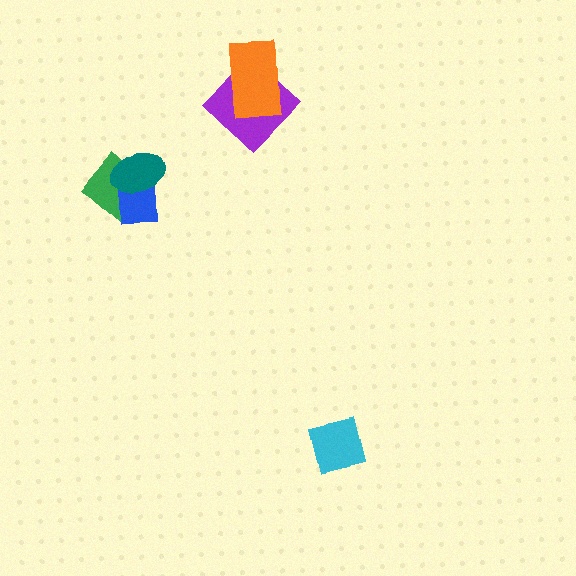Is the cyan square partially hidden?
No, no other shape covers it.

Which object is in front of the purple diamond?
The orange rectangle is in front of the purple diamond.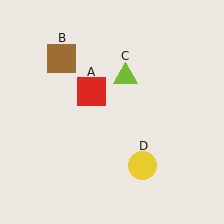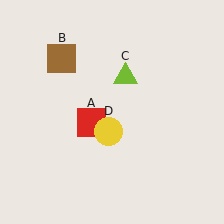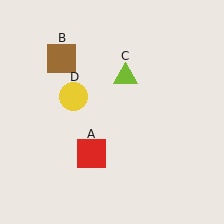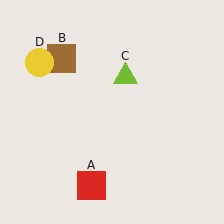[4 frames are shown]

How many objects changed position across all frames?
2 objects changed position: red square (object A), yellow circle (object D).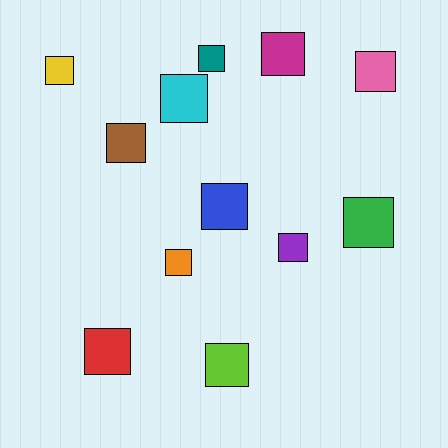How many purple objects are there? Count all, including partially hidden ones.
There is 1 purple object.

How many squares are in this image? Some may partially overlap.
There are 12 squares.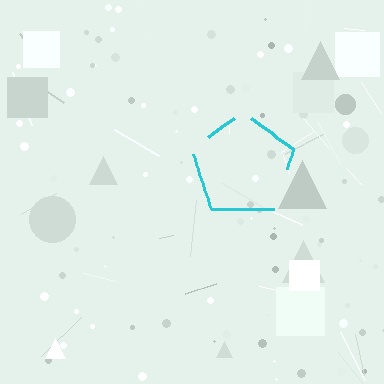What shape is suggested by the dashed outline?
The dashed outline suggests a pentagon.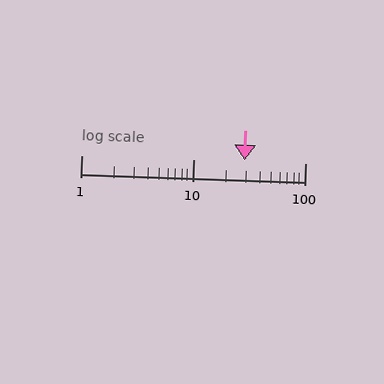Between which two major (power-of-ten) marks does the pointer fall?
The pointer is between 10 and 100.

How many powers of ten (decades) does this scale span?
The scale spans 2 decades, from 1 to 100.